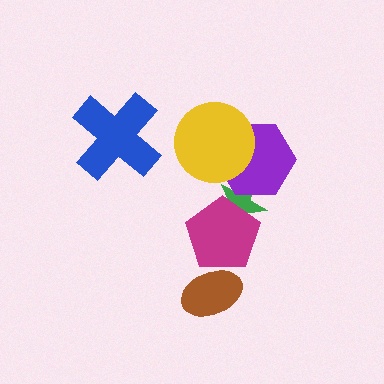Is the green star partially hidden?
Yes, it is partially covered by another shape.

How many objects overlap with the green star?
2 objects overlap with the green star.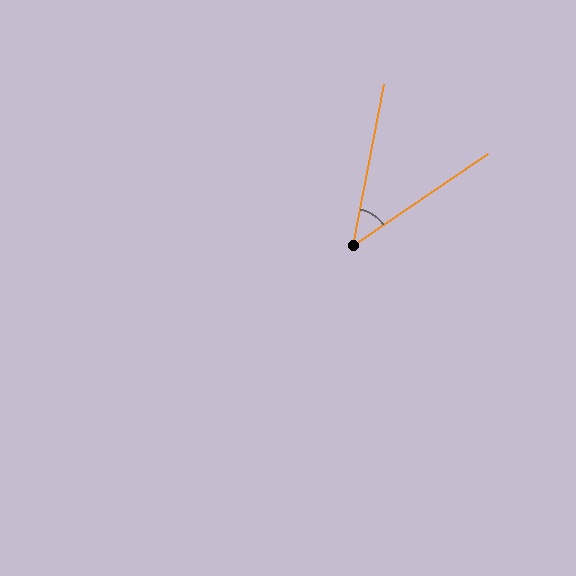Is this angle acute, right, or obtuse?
It is acute.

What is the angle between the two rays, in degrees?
Approximately 45 degrees.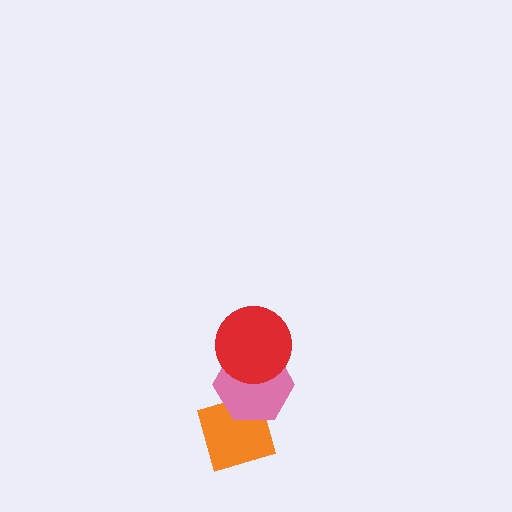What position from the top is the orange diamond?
The orange diamond is 3rd from the top.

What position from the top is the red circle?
The red circle is 1st from the top.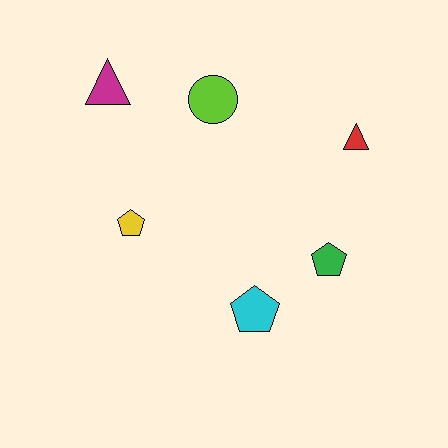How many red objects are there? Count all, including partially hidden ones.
There is 1 red object.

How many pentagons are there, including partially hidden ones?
There are 3 pentagons.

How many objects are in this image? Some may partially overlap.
There are 6 objects.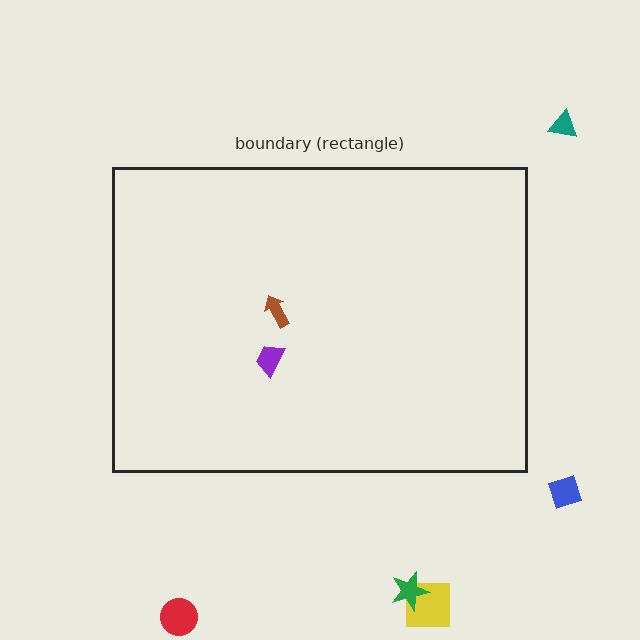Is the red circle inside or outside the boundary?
Outside.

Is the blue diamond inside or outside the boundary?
Outside.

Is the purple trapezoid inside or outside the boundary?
Inside.